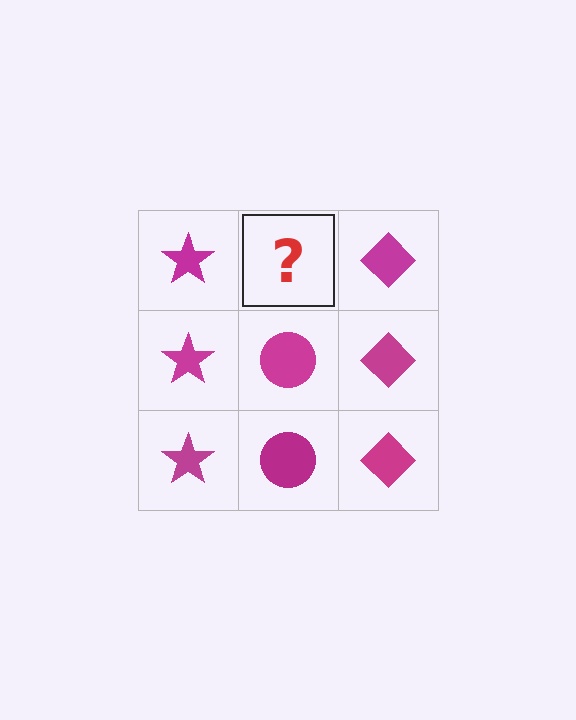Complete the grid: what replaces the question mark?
The question mark should be replaced with a magenta circle.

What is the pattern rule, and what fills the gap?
The rule is that each column has a consistent shape. The gap should be filled with a magenta circle.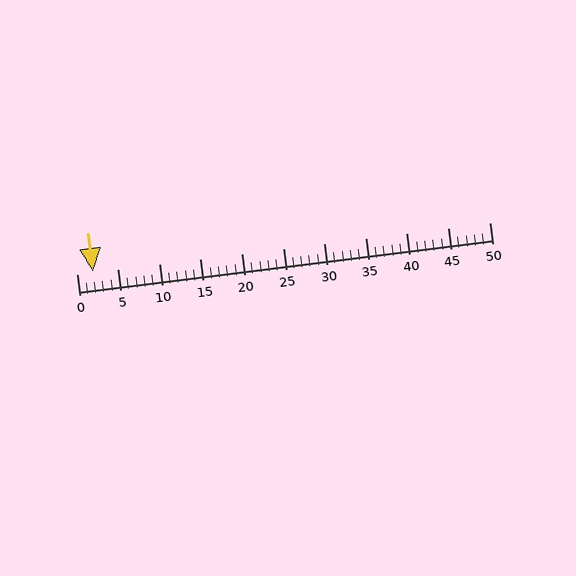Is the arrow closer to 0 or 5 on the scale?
The arrow is closer to 0.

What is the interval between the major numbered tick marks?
The major tick marks are spaced 5 units apart.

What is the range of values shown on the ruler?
The ruler shows values from 0 to 50.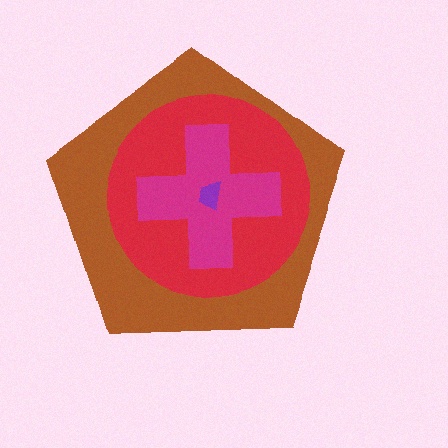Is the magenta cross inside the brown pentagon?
Yes.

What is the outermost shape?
The brown pentagon.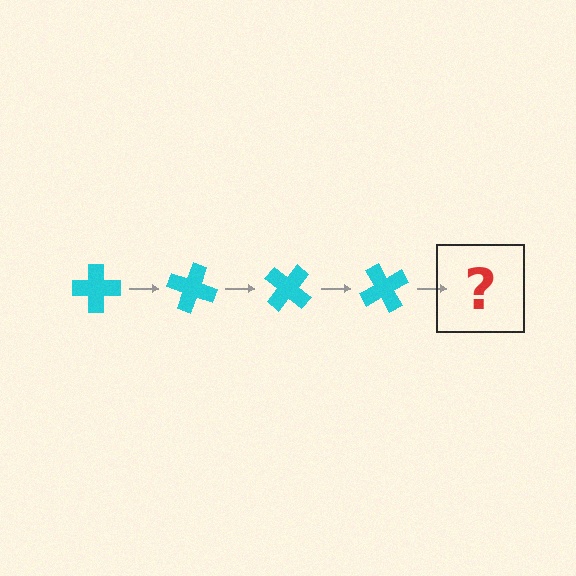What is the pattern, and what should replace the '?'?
The pattern is that the cross rotates 20 degrees each step. The '?' should be a cyan cross rotated 80 degrees.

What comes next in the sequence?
The next element should be a cyan cross rotated 80 degrees.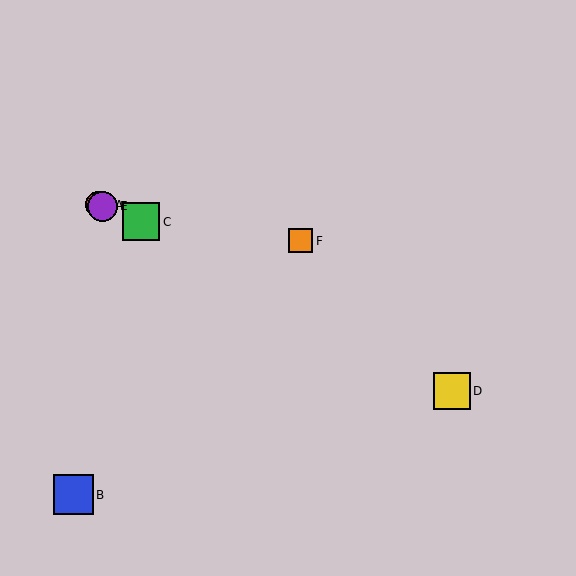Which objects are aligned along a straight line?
Objects A, C, E are aligned along a straight line.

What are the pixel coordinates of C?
Object C is at (141, 222).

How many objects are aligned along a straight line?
3 objects (A, C, E) are aligned along a straight line.